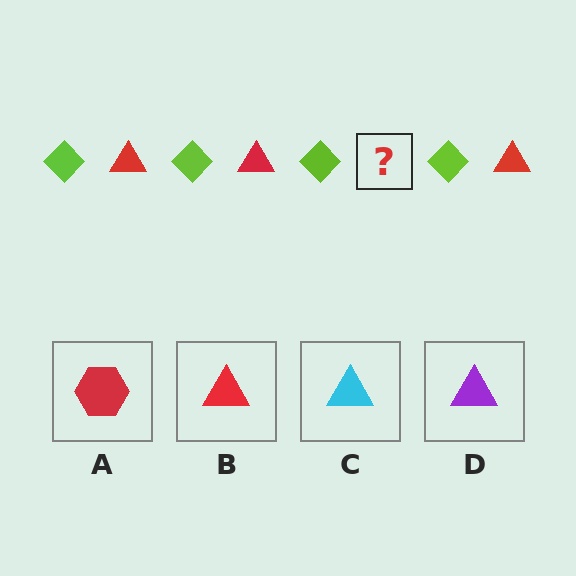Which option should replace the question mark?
Option B.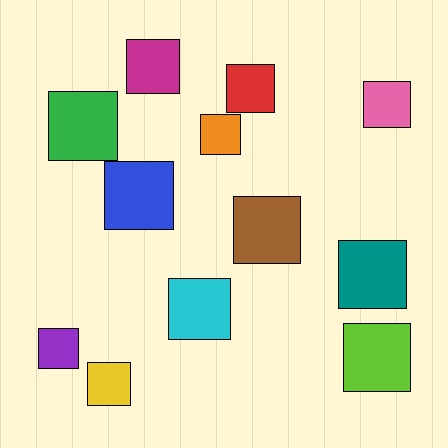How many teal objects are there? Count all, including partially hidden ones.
There is 1 teal object.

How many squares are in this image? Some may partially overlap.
There are 12 squares.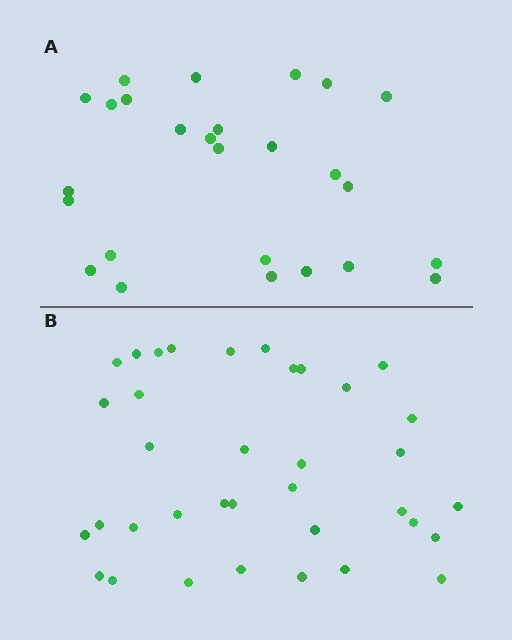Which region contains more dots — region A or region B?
Region B (the bottom region) has more dots.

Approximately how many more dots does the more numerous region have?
Region B has roughly 10 or so more dots than region A.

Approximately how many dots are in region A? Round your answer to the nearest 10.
About 30 dots. (The exact count is 26, which rounds to 30.)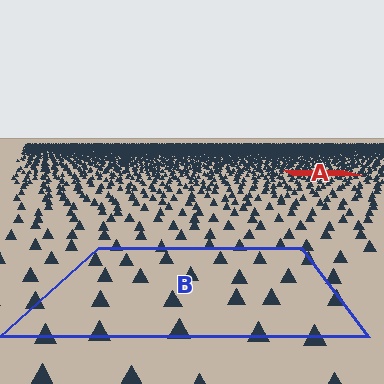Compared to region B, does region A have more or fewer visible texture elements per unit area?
Region A has more texture elements per unit area — they are packed more densely because it is farther away.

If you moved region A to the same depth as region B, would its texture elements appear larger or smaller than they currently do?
They would appear larger. At a closer depth, the same texture elements are projected at a bigger on-screen size.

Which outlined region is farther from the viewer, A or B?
Region A is farther from the viewer — the texture elements inside it appear smaller and more densely packed.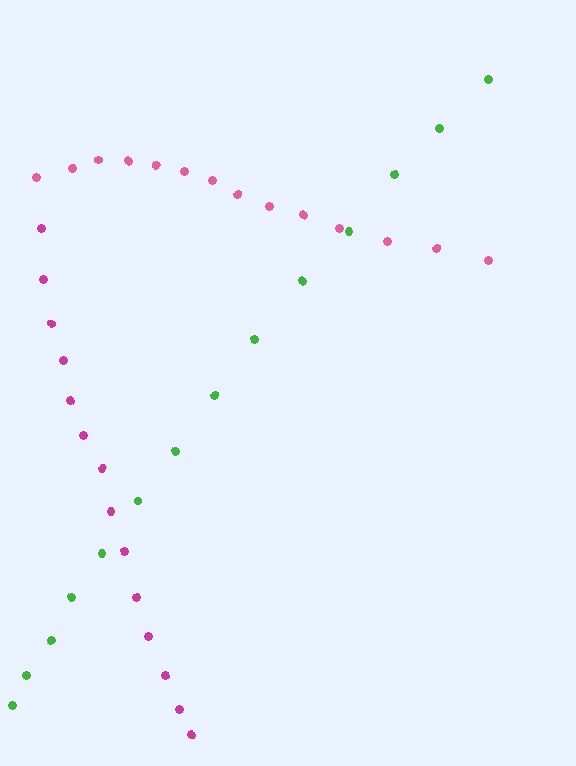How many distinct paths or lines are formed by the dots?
There are 3 distinct paths.